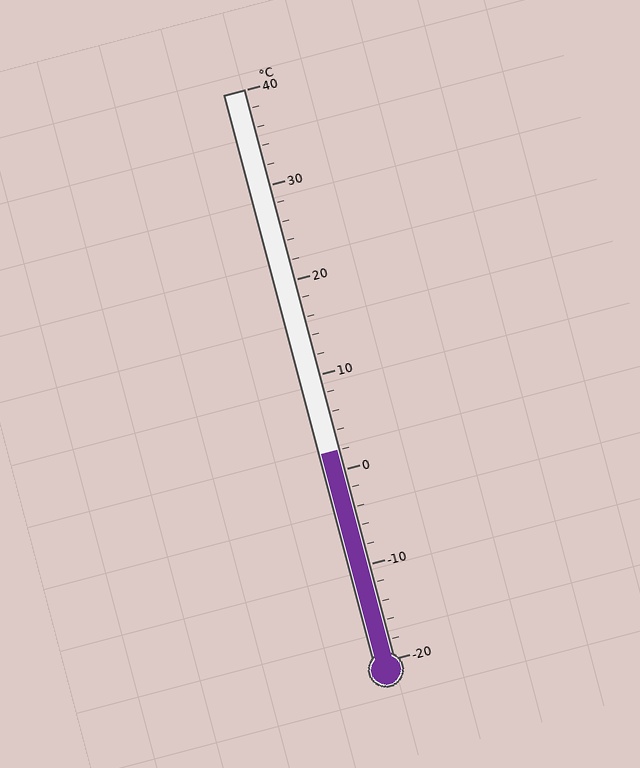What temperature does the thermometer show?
The thermometer shows approximately 2°C.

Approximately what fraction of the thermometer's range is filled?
The thermometer is filled to approximately 35% of its range.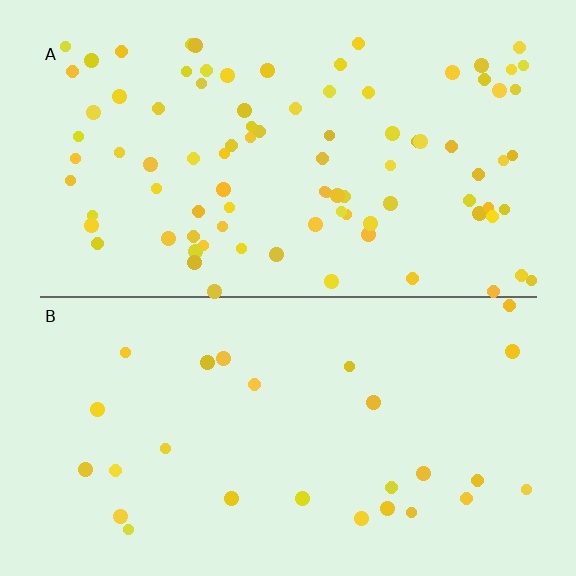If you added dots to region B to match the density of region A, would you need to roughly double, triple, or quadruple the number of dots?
Approximately triple.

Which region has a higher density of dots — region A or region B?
A (the top).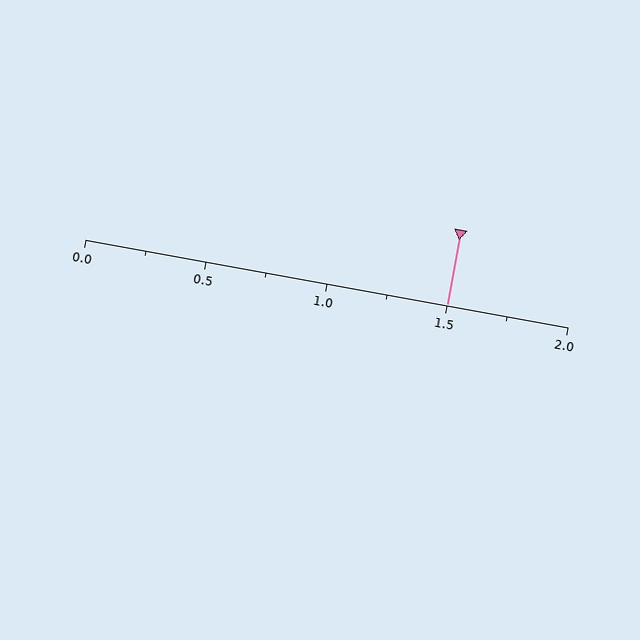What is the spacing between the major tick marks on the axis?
The major ticks are spaced 0.5 apart.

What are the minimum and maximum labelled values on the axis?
The axis runs from 0.0 to 2.0.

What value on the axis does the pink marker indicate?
The marker indicates approximately 1.5.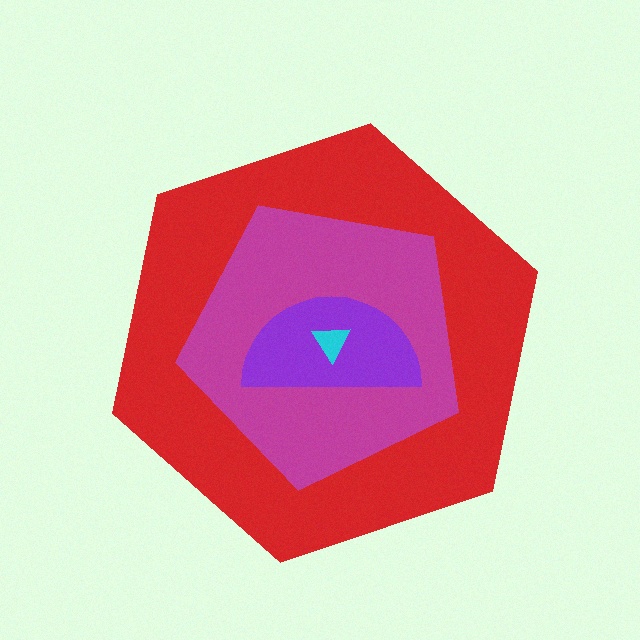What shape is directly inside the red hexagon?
The magenta pentagon.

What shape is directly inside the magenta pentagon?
The purple semicircle.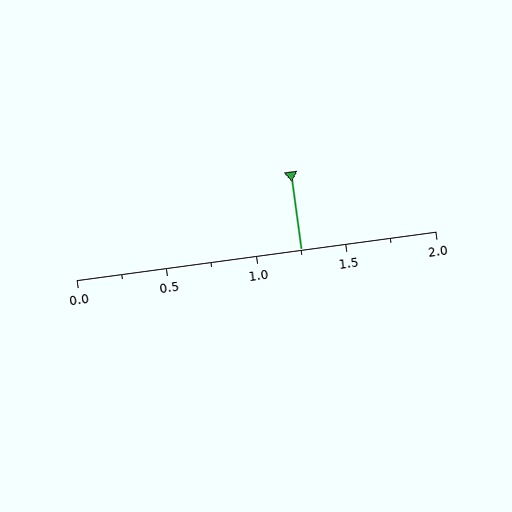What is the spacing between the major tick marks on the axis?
The major ticks are spaced 0.5 apart.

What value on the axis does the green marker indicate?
The marker indicates approximately 1.25.